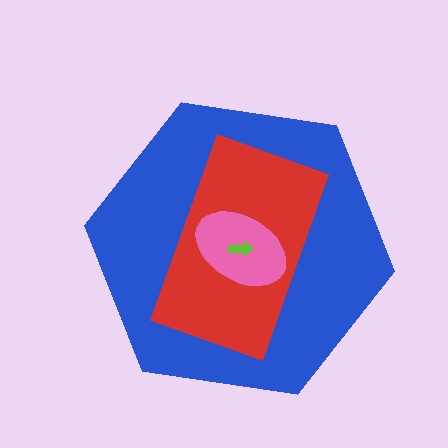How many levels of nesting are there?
4.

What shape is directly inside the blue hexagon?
The red rectangle.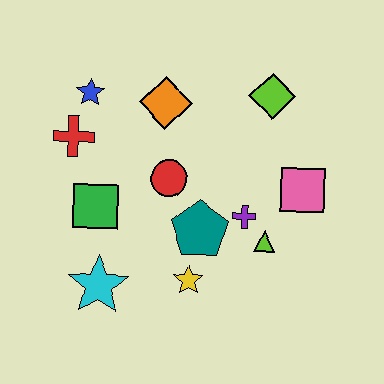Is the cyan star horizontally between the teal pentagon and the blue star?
Yes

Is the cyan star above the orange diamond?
No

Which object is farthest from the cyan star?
The lime diamond is farthest from the cyan star.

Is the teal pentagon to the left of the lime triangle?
Yes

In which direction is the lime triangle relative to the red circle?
The lime triangle is to the right of the red circle.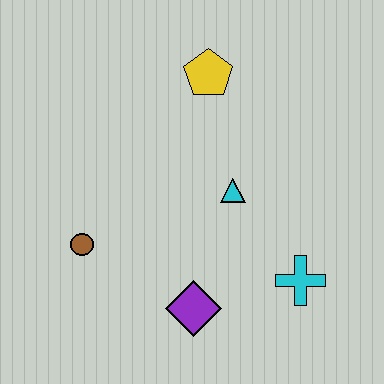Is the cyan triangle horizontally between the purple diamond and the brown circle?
No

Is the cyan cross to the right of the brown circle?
Yes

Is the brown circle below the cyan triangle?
Yes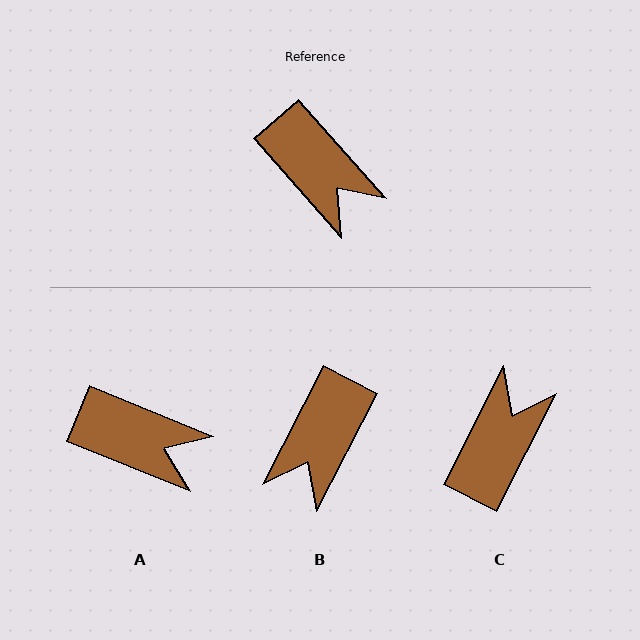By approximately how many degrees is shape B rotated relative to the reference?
Approximately 69 degrees clockwise.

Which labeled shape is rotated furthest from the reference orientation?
C, about 111 degrees away.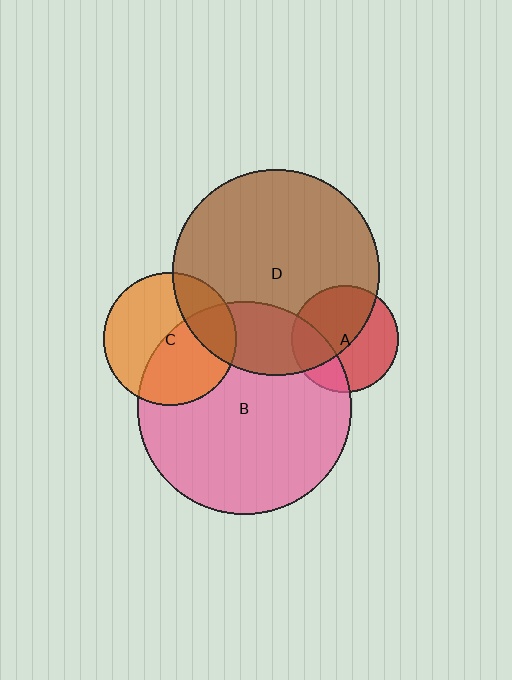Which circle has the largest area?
Circle B (pink).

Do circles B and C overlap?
Yes.